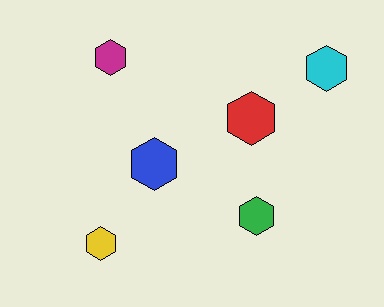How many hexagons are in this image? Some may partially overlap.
There are 6 hexagons.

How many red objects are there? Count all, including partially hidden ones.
There is 1 red object.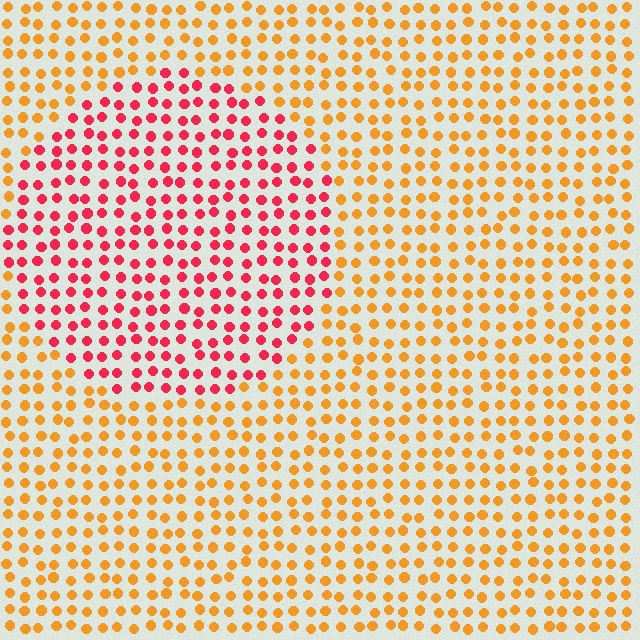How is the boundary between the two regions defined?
The boundary is defined purely by a slight shift in hue (about 47 degrees). Spacing, size, and orientation are identical on both sides.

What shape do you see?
I see a circle.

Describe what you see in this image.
The image is filled with small orange elements in a uniform arrangement. A circle-shaped region is visible where the elements are tinted to a slightly different hue, forming a subtle color boundary.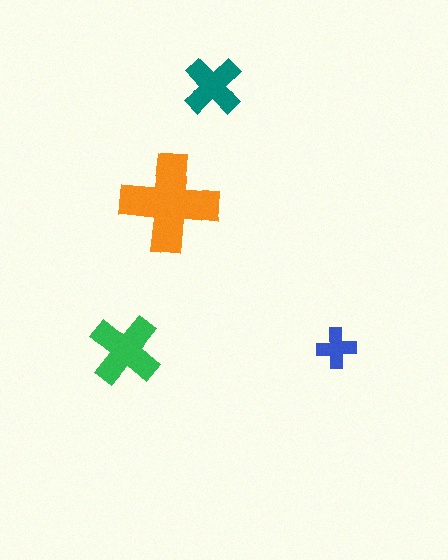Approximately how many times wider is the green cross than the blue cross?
About 2 times wider.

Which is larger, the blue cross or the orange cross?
The orange one.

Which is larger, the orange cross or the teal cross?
The orange one.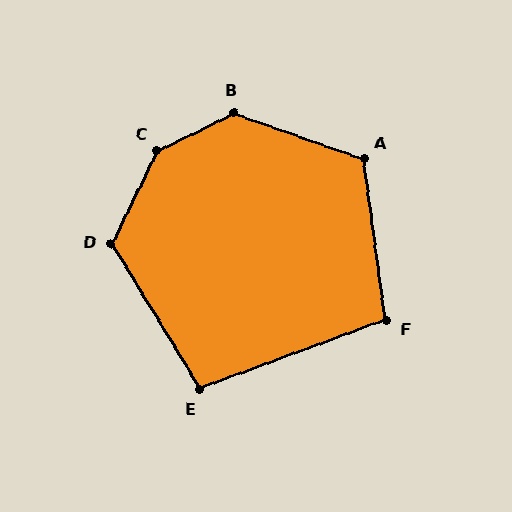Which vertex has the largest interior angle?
C, at approximately 142 degrees.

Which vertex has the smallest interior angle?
E, at approximately 101 degrees.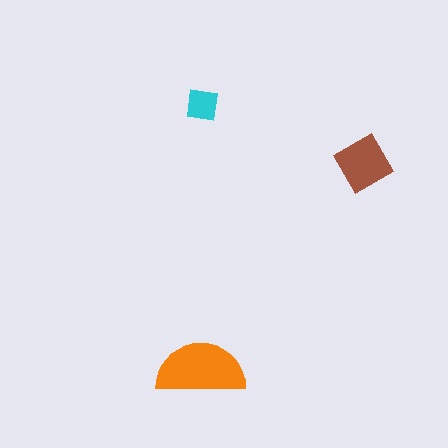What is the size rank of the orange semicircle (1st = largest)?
1st.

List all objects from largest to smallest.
The orange semicircle, the brown diamond, the cyan square.